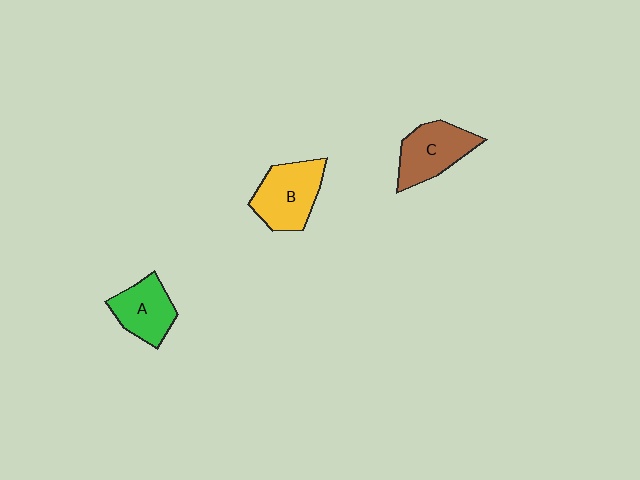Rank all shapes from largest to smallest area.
From largest to smallest: B (yellow), C (brown), A (green).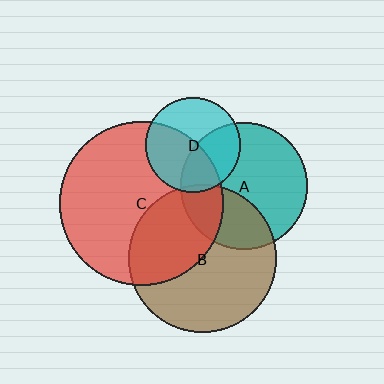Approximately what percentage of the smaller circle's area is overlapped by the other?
Approximately 5%.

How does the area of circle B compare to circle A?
Approximately 1.4 times.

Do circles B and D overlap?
Yes.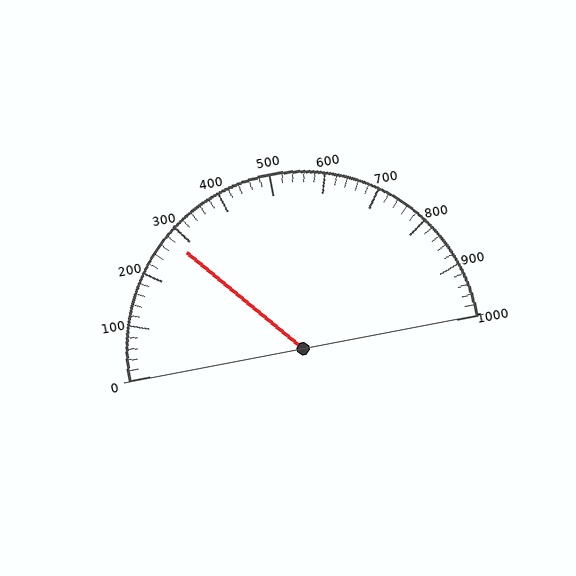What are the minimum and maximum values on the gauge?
The gauge ranges from 0 to 1000.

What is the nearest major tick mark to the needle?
The nearest major tick mark is 300.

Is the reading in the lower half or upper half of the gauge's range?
The reading is in the lower half of the range (0 to 1000).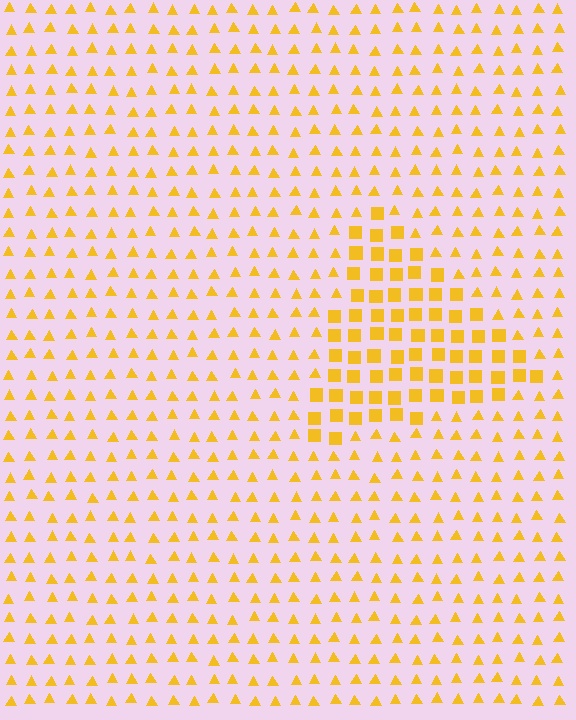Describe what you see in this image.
The image is filled with small yellow elements arranged in a uniform grid. A triangle-shaped region contains squares, while the surrounding area contains triangles. The boundary is defined purely by the change in element shape.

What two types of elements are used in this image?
The image uses squares inside the triangle region and triangles outside it.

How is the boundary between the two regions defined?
The boundary is defined by a change in element shape: squares inside vs. triangles outside. All elements share the same color and spacing.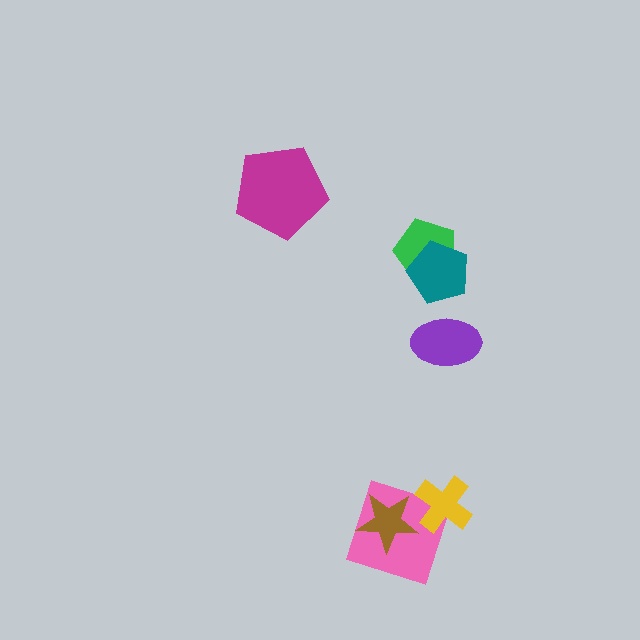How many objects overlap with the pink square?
2 objects overlap with the pink square.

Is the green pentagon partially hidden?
Yes, it is partially covered by another shape.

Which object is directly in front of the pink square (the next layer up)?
The brown star is directly in front of the pink square.